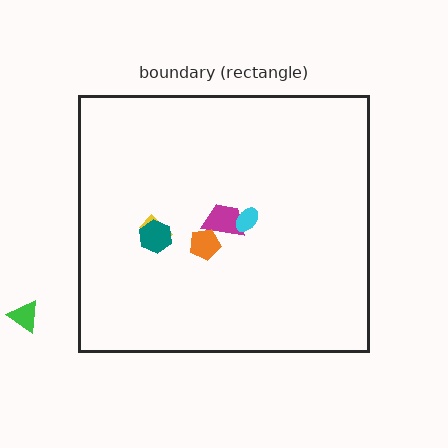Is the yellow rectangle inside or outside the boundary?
Inside.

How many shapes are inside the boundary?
5 inside, 1 outside.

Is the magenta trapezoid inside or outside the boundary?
Inside.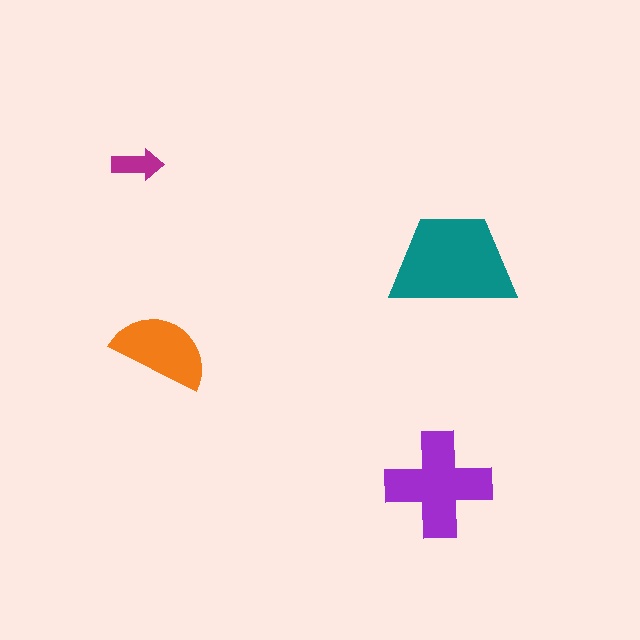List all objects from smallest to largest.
The magenta arrow, the orange semicircle, the purple cross, the teal trapezoid.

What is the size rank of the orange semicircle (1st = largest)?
3rd.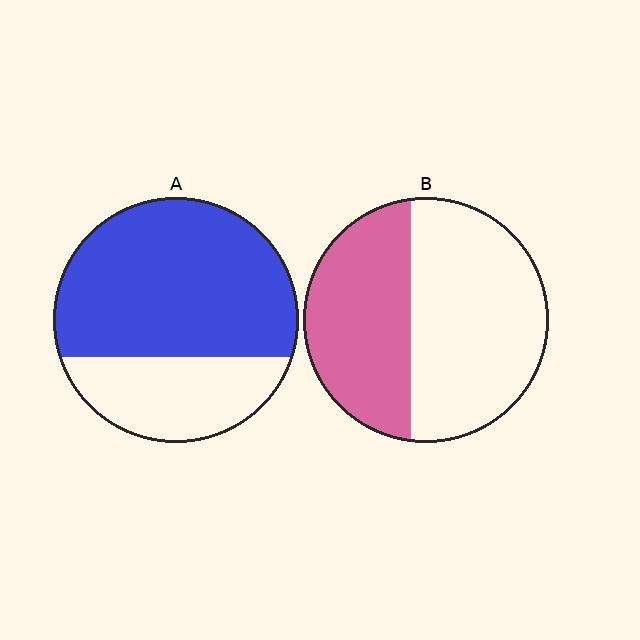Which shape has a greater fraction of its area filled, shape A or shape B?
Shape A.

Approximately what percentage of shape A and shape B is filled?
A is approximately 70% and B is approximately 40%.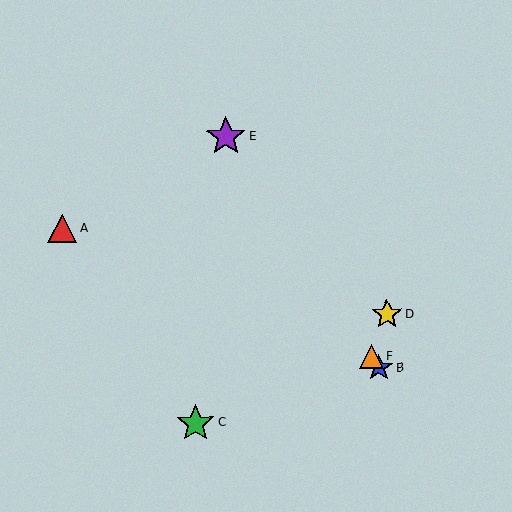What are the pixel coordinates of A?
Object A is at (62, 228).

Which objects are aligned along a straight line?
Objects B, E, F are aligned along a straight line.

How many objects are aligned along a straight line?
3 objects (B, E, F) are aligned along a straight line.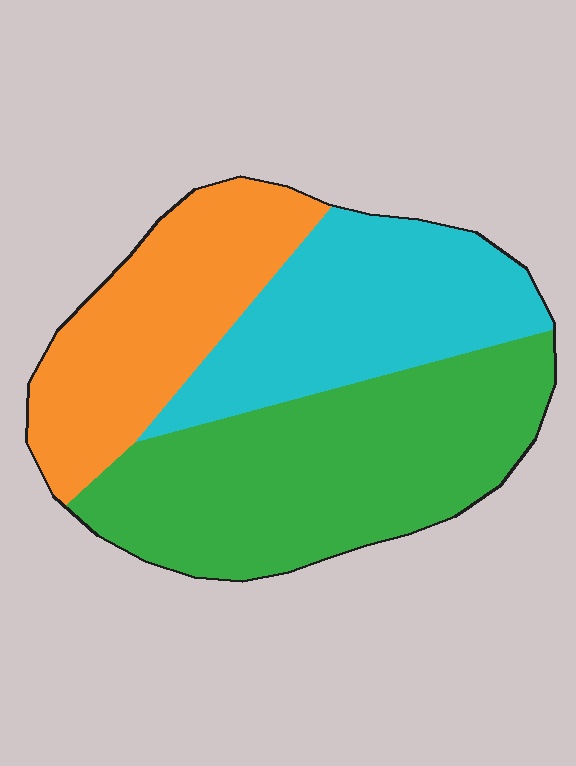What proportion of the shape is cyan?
Cyan covers 29% of the shape.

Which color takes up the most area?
Green, at roughly 45%.